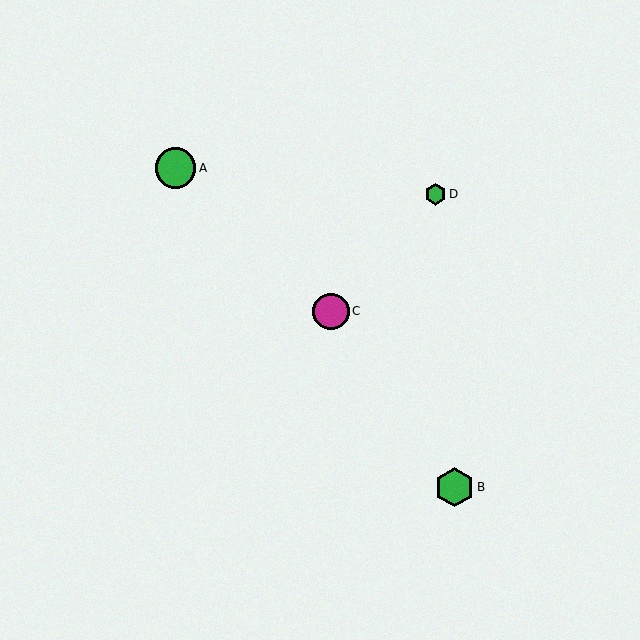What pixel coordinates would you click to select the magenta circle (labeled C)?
Click at (331, 311) to select the magenta circle C.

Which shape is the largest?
The green circle (labeled A) is the largest.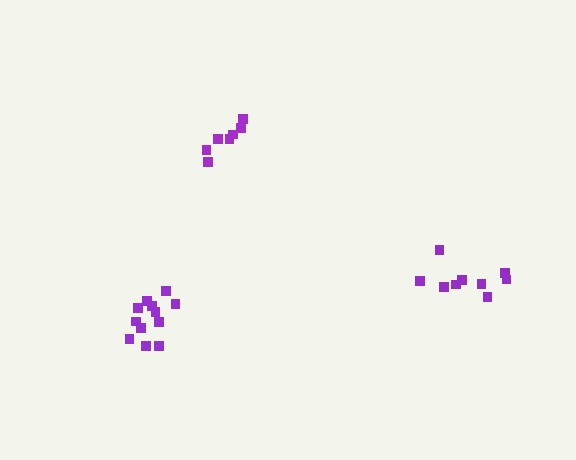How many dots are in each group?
Group 1: 9 dots, Group 2: 7 dots, Group 3: 12 dots (28 total).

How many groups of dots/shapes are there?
There are 3 groups.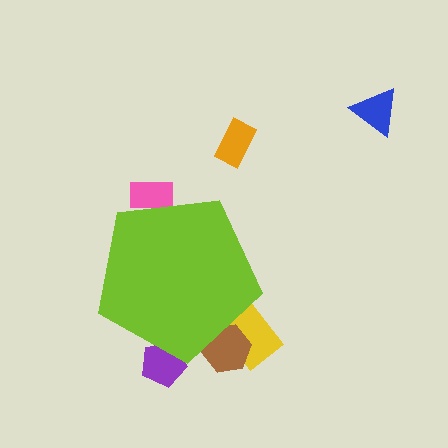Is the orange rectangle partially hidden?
No, the orange rectangle is fully visible.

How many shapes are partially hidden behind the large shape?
4 shapes are partially hidden.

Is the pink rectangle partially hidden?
Yes, the pink rectangle is partially hidden behind the lime pentagon.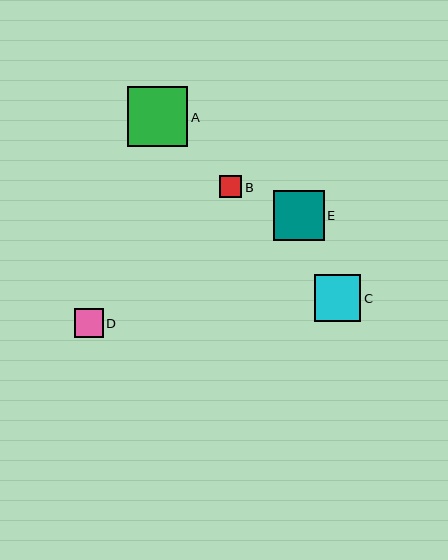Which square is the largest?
Square A is the largest with a size of approximately 60 pixels.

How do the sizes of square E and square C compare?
Square E and square C are approximately the same size.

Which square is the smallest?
Square B is the smallest with a size of approximately 22 pixels.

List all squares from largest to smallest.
From largest to smallest: A, E, C, D, B.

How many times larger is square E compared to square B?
Square E is approximately 2.2 times the size of square B.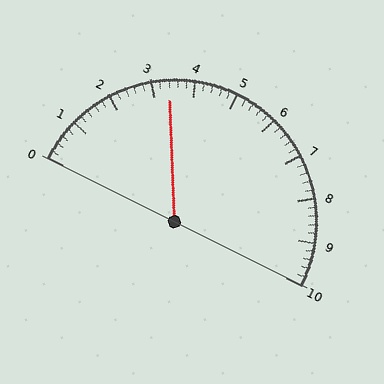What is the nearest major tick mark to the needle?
The nearest major tick mark is 3.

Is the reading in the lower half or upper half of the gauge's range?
The reading is in the lower half of the range (0 to 10).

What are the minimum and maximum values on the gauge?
The gauge ranges from 0 to 10.